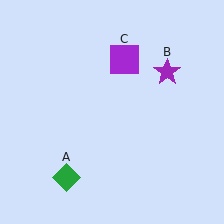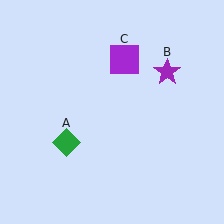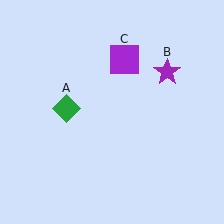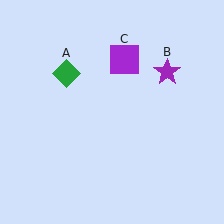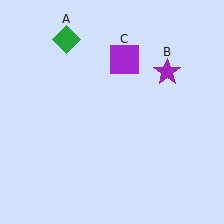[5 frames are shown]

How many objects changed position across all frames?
1 object changed position: green diamond (object A).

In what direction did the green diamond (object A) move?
The green diamond (object A) moved up.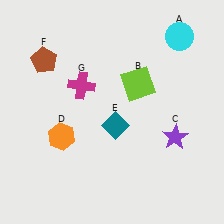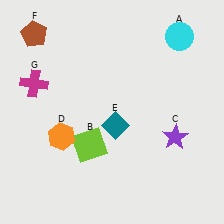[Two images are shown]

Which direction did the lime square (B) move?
The lime square (B) moved down.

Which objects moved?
The objects that moved are: the lime square (B), the brown pentagon (F), the magenta cross (G).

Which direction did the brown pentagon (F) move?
The brown pentagon (F) moved up.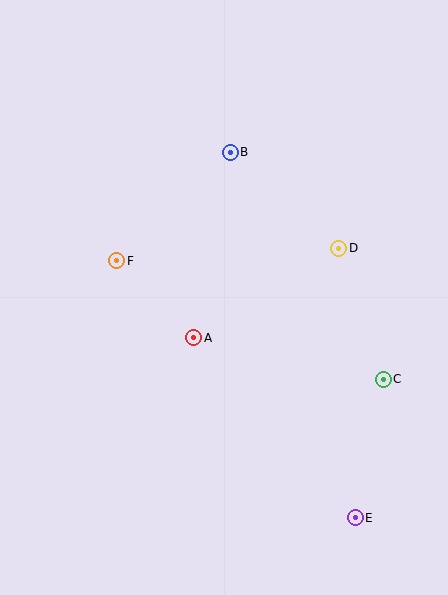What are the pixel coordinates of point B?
Point B is at (230, 152).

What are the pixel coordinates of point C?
Point C is at (383, 379).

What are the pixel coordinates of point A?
Point A is at (194, 338).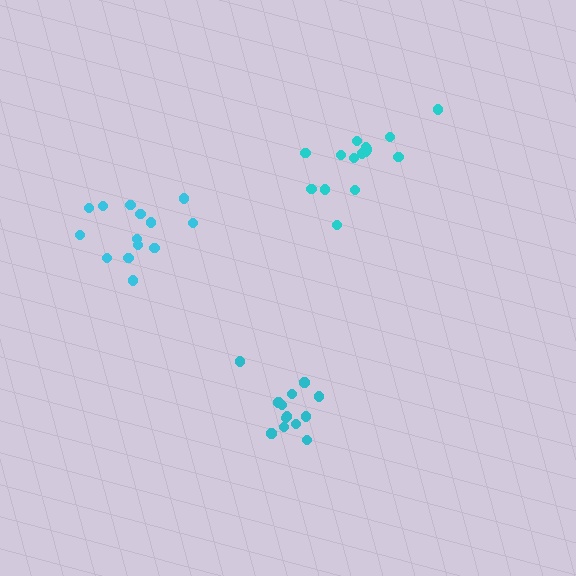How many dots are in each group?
Group 1: 15 dots, Group 2: 13 dots, Group 3: 14 dots (42 total).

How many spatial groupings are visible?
There are 3 spatial groupings.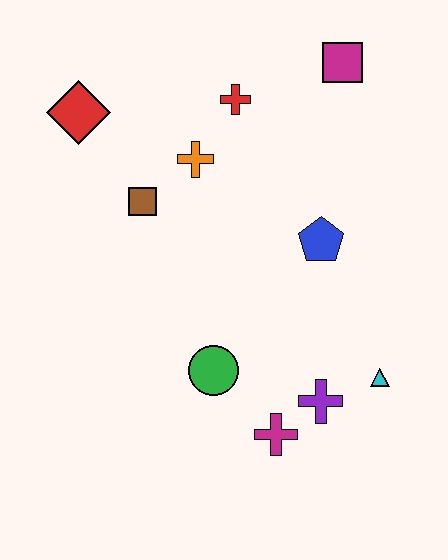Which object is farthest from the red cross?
The magenta cross is farthest from the red cross.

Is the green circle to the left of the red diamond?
No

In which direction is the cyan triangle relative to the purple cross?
The cyan triangle is to the right of the purple cross.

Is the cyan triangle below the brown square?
Yes